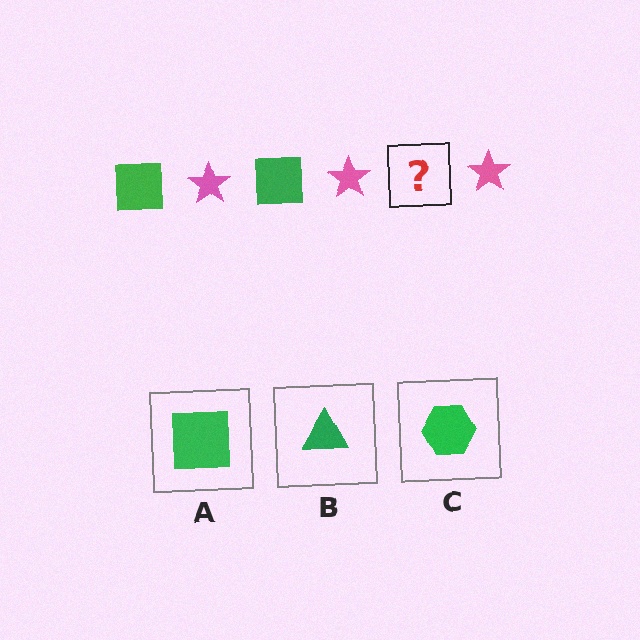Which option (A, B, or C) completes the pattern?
A.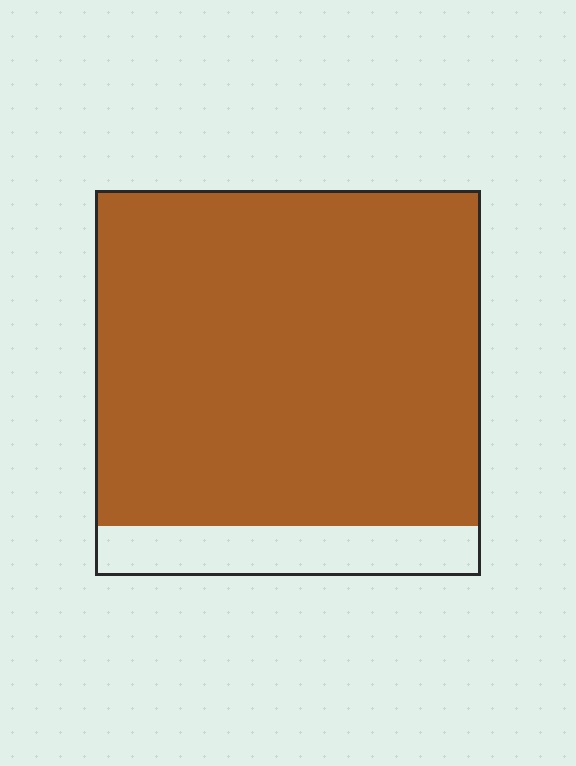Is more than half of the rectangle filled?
Yes.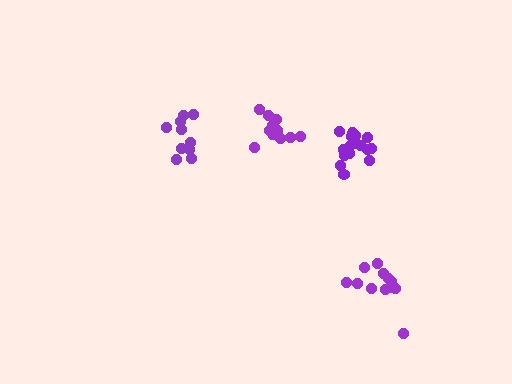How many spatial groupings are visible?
There are 4 spatial groupings.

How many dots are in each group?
Group 1: 16 dots, Group 2: 12 dots, Group 3: 12 dots, Group 4: 10 dots (50 total).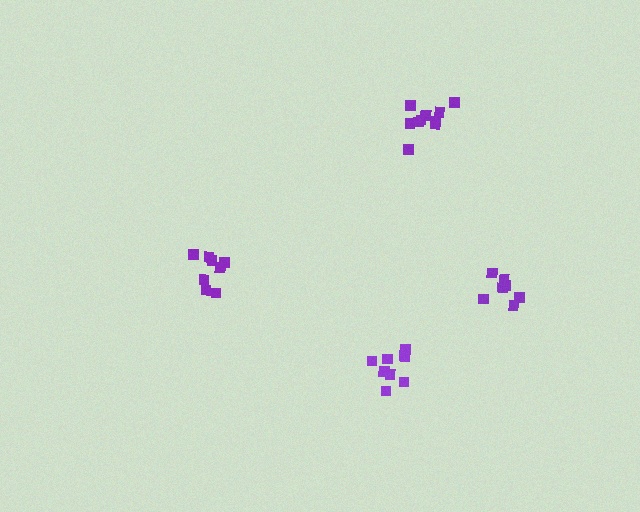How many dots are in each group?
Group 1: 8 dots, Group 2: 8 dots, Group 3: 10 dots, Group 4: 7 dots (33 total).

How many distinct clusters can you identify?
There are 4 distinct clusters.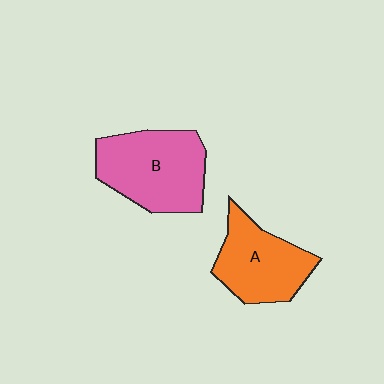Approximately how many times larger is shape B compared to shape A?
Approximately 1.2 times.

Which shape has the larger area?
Shape B (pink).